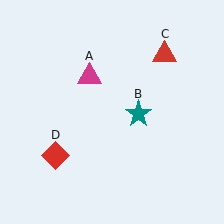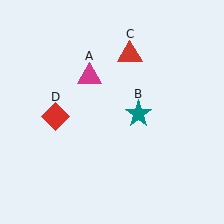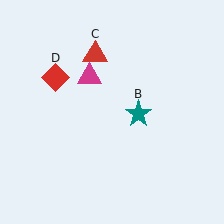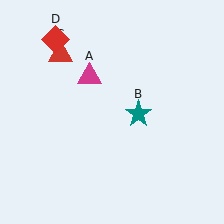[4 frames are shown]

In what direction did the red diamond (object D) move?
The red diamond (object D) moved up.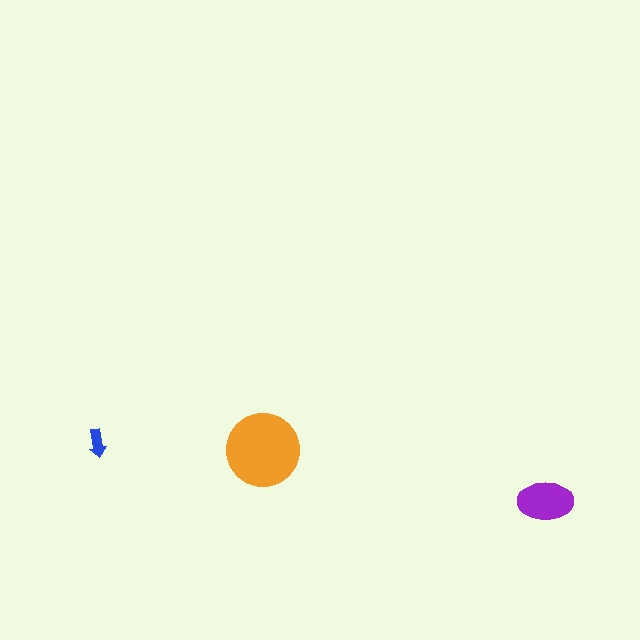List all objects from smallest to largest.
The blue arrow, the purple ellipse, the orange circle.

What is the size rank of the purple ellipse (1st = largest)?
2nd.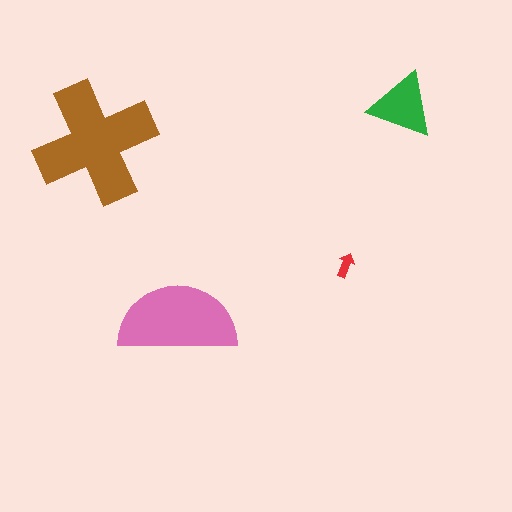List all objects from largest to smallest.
The brown cross, the pink semicircle, the green triangle, the red arrow.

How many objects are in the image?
There are 4 objects in the image.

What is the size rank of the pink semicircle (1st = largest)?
2nd.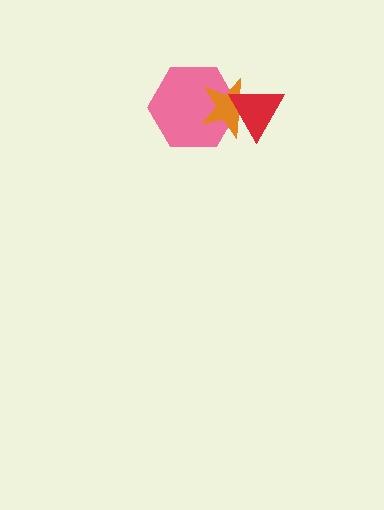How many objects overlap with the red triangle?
2 objects overlap with the red triangle.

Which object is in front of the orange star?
The red triangle is in front of the orange star.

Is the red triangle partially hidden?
No, no other shape covers it.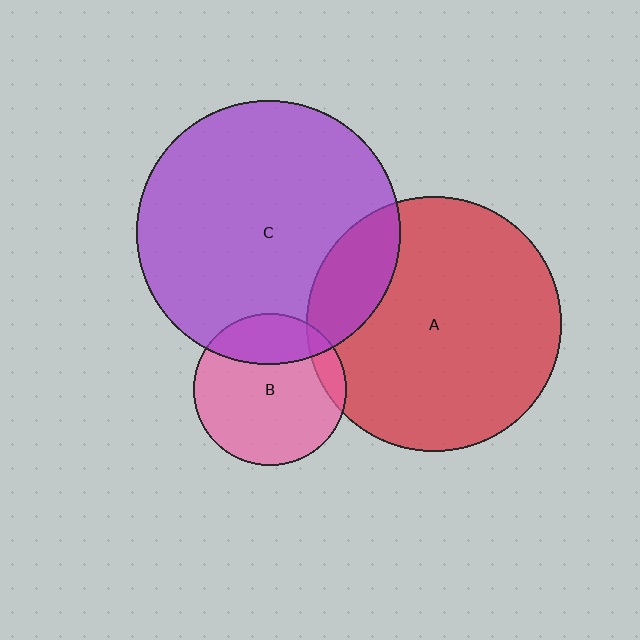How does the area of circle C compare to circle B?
Approximately 3.0 times.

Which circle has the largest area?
Circle C (purple).